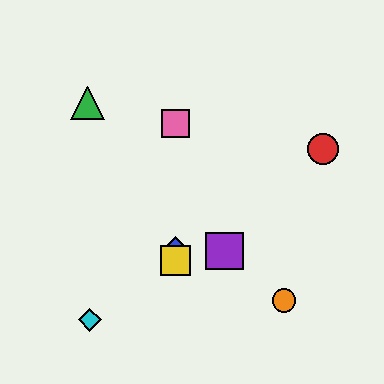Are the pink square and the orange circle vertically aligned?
No, the pink square is at x≈176 and the orange circle is at x≈284.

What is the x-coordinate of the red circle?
The red circle is at x≈323.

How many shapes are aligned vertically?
3 shapes (the blue diamond, the yellow square, the pink square) are aligned vertically.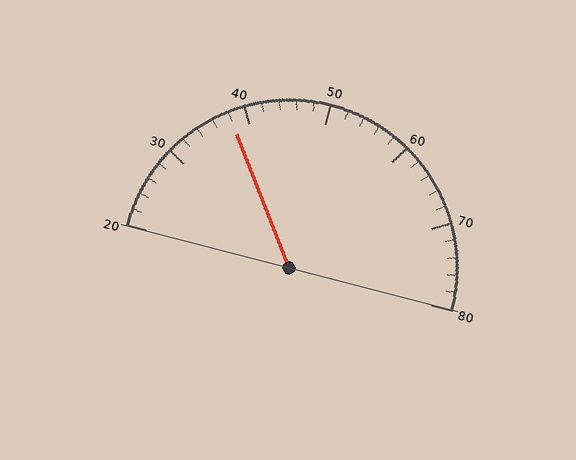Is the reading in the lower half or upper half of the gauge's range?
The reading is in the lower half of the range (20 to 80).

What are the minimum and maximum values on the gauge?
The gauge ranges from 20 to 80.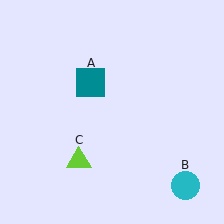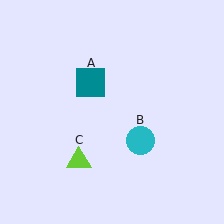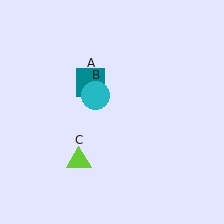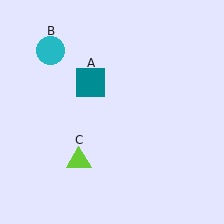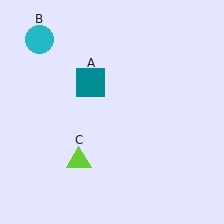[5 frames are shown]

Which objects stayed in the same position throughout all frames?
Teal square (object A) and lime triangle (object C) remained stationary.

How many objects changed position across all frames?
1 object changed position: cyan circle (object B).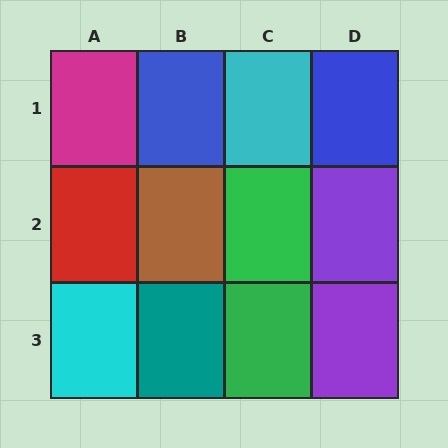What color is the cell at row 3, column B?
Teal.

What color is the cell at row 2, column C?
Green.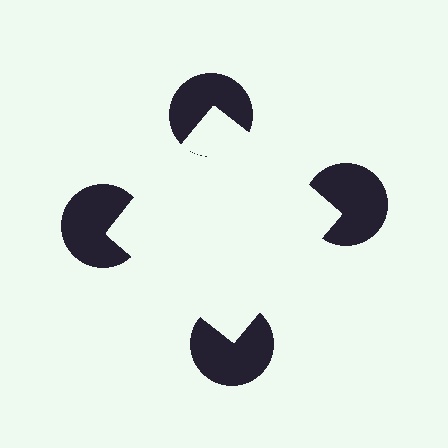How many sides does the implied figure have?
4 sides.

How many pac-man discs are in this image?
There are 4 — one at each vertex of the illusory square.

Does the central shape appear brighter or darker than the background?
It typically appears slightly brighter than the background, even though no actual brightness change is drawn.